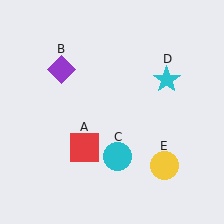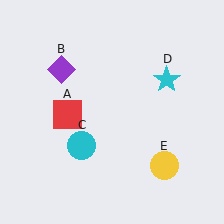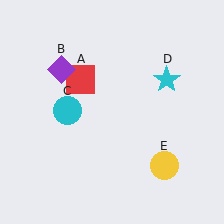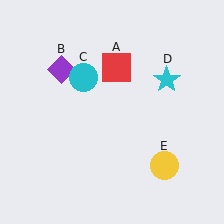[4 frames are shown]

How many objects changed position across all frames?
2 objects changed position: red square (object A), cyan circle (object C).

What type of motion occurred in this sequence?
The red square (object A), cyan circle (object C) rotated clockwise around the center of the scene.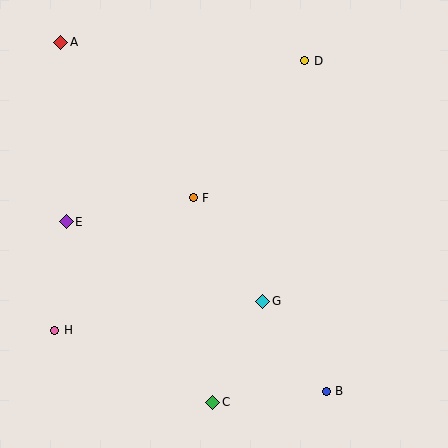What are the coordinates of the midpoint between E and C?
The midpoint between E and C is at (140, 312).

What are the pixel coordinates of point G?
Point G is at (263, 301).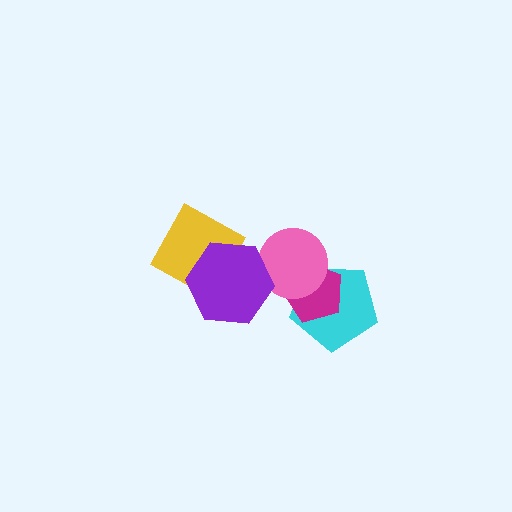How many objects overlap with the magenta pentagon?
2 objects overlap with the magenta pentagon.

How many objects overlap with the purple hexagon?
2 objects overlap with the purple hexagon.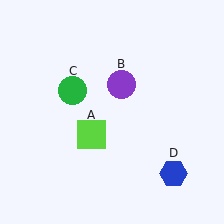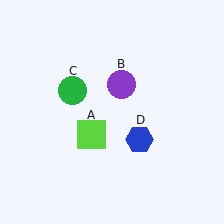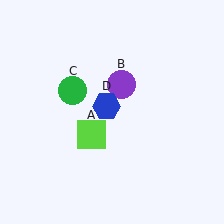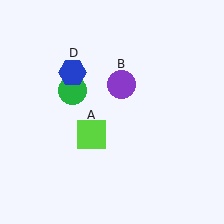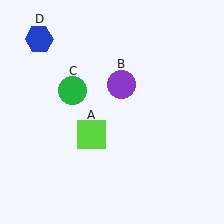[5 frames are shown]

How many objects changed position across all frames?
1 object changed position: blue hexagon (object D).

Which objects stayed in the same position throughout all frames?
Lime square (object A) and purple circle (object B) and green circle (object C) remained stationary.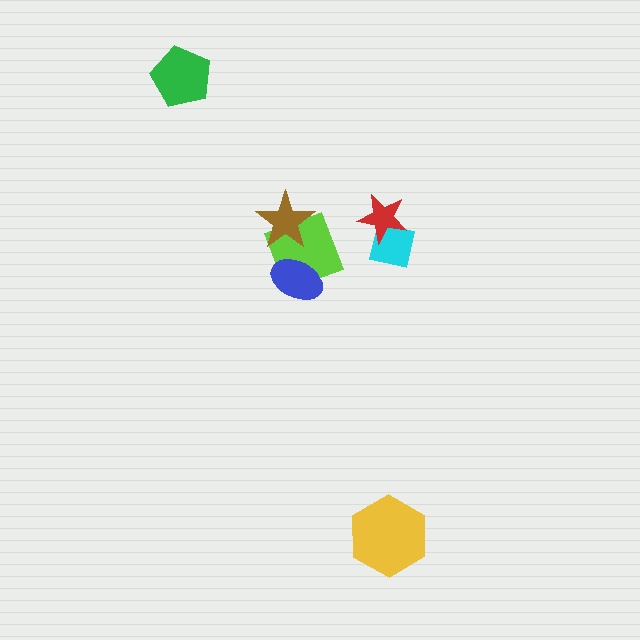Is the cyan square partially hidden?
Yes, it is partially covered by another shape.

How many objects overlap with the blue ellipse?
1 object overlaps with the blue ellipse.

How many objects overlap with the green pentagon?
0 objects overlap with the green pentagon.